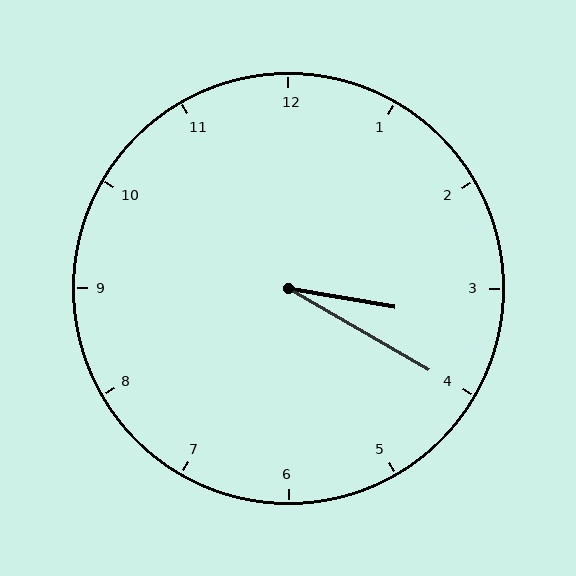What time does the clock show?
3:20.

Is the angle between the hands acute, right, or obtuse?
It is acute.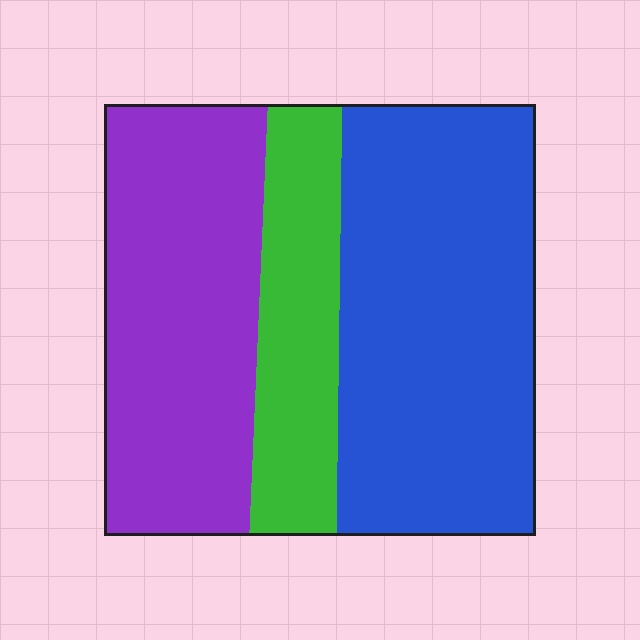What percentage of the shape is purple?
Purple takes up between a third and a half of the shape.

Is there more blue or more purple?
Blue.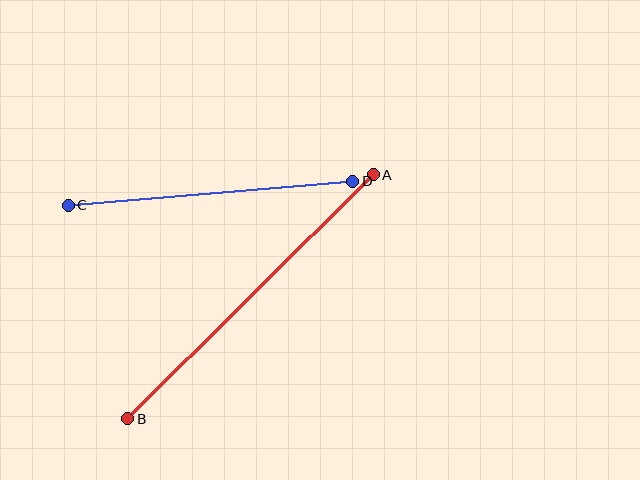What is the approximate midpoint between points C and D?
The midpoint is at approximately (210, 193) pixels.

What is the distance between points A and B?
The distance is approximately 346 pixels.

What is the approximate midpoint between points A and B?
The midpoint is at approximately (250, 297) pixels.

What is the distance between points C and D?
The distance is approximately 285 pixels.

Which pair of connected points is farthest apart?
Points A and B are farthest apart.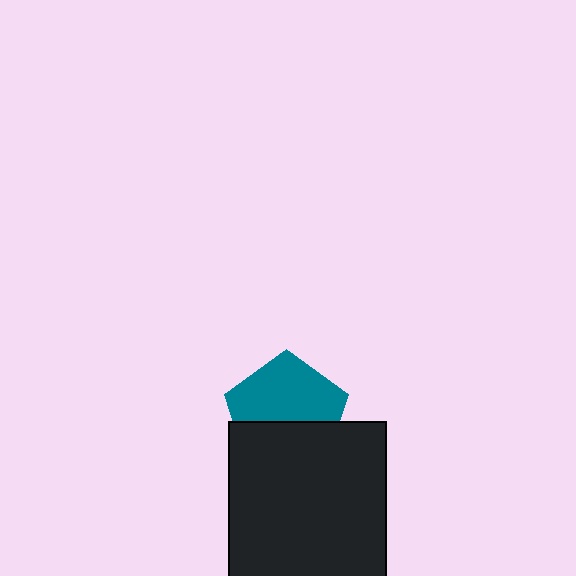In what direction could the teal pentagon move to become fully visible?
The teal pentagon could move up. That would shift it out from behind the black rectangle entirely.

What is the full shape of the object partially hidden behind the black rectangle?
The partially hidden object is a teal pentagon.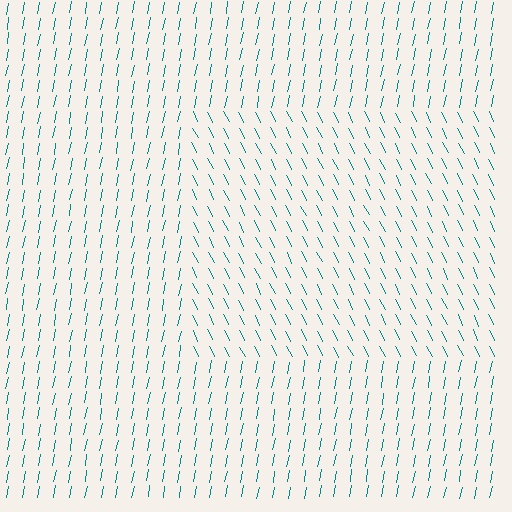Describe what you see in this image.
The image is filled with small teal line segments. A rectangle region in the image has lines oriented differently from the surrounding lines, creating a visible texture boundary.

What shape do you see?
I see a rectangle.